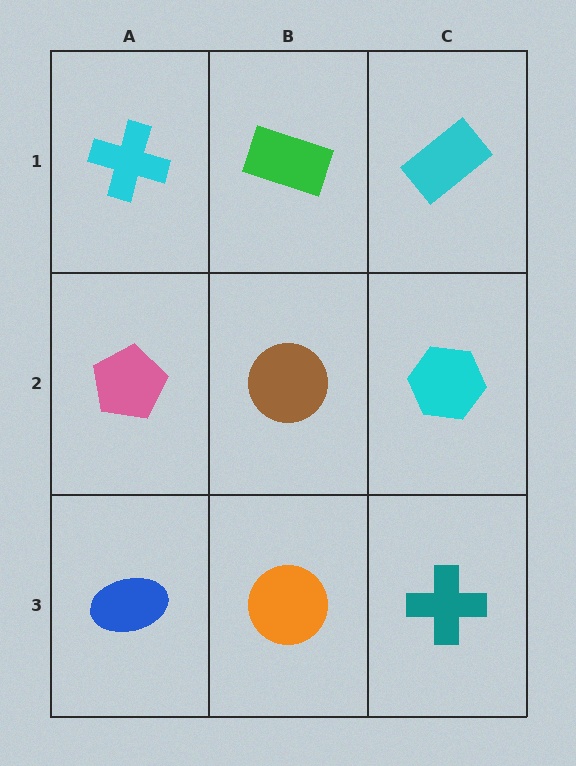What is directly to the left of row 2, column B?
A pink pentagon.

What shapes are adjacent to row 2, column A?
A cyan cross (row 1, column A), a blue ellipse (row 3, column A), a brown circle (row 2, column B).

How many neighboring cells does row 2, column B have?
4.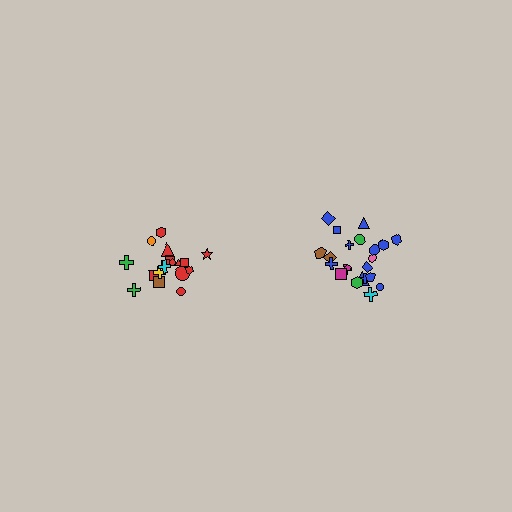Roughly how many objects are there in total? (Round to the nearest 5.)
Roughly 40 objects in total.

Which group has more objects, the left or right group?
The right group.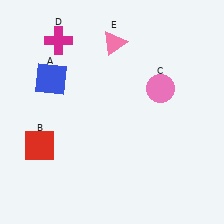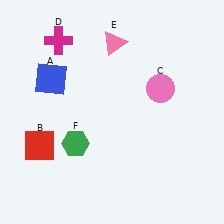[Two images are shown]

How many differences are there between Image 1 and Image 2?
There is 1 difference between the two images.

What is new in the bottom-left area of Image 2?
A green hexagon (F) was added in the bottom-left area of Image 2.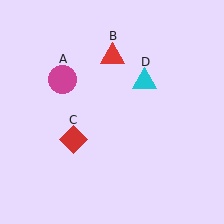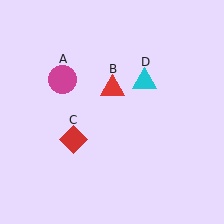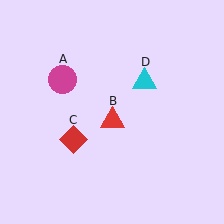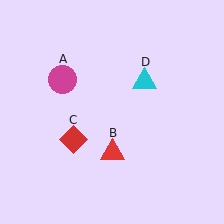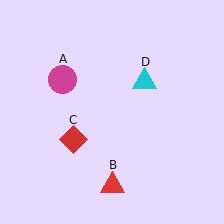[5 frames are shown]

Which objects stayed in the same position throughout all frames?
Magenta circle (object A) and red diamond (object C) and cyan triangle (object D) remained stationary.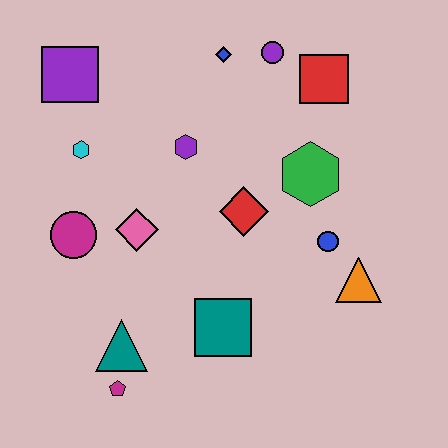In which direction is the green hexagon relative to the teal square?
The green hexagon is above the teal square.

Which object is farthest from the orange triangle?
The purple square is farthest from the orange triangle.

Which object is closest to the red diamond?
The green hexagon is closest to the red diamond.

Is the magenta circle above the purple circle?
No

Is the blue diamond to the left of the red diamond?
Yes